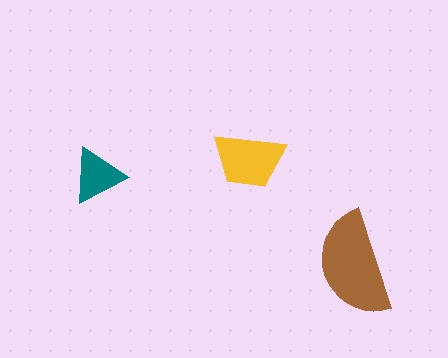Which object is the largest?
The brown semicircle.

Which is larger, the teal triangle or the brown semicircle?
The brown semicircle.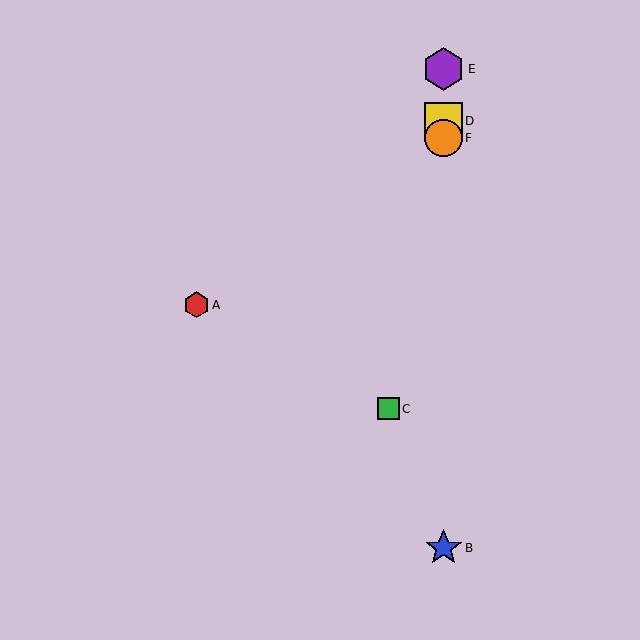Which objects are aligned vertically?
Objects B, D, E, F are aligned vertically.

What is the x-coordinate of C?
Object C is at x≈388.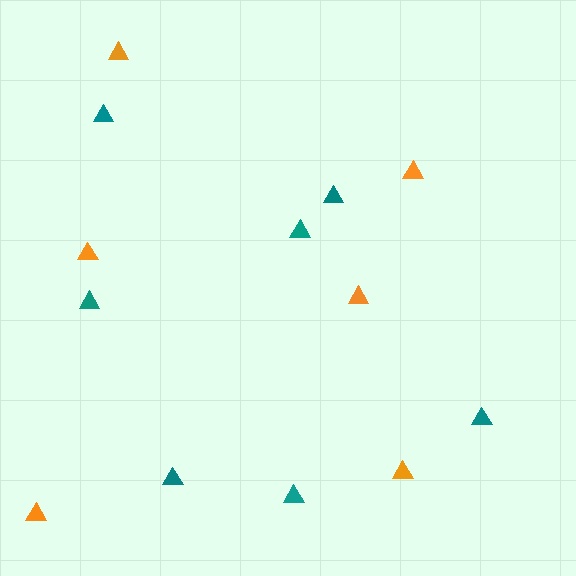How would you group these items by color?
There are 2 groups: one group of teal triangles (7) and one group of orange triangles (6).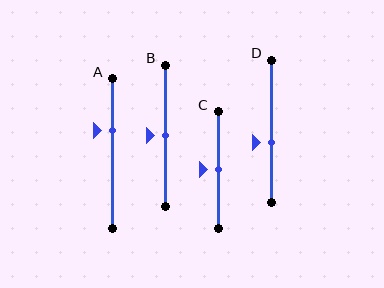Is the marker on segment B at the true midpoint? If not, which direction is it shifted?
Yes, the marker on segment B is at the true midpoint.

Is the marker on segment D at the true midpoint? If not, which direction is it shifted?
No, the marker on segment D is shifted downward by about 8% of the segment length.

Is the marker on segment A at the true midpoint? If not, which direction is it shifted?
No, the marker on segment A is shifted upward by about 15% of the segment length.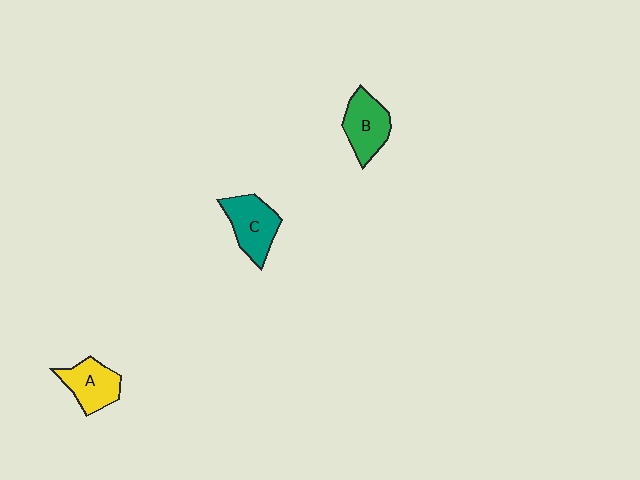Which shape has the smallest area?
Shape A (yellow).